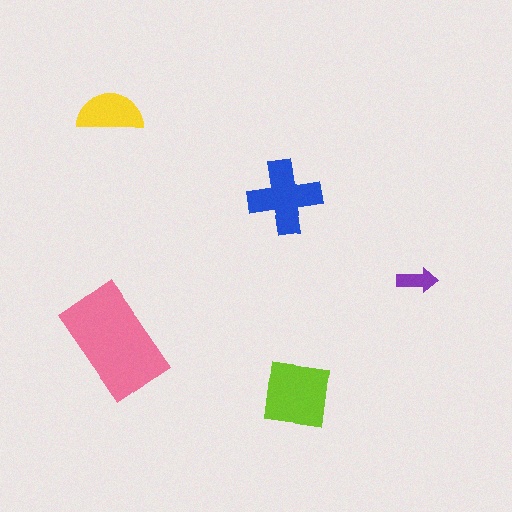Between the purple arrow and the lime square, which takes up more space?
The lime square.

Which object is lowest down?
The lime square is bottommost.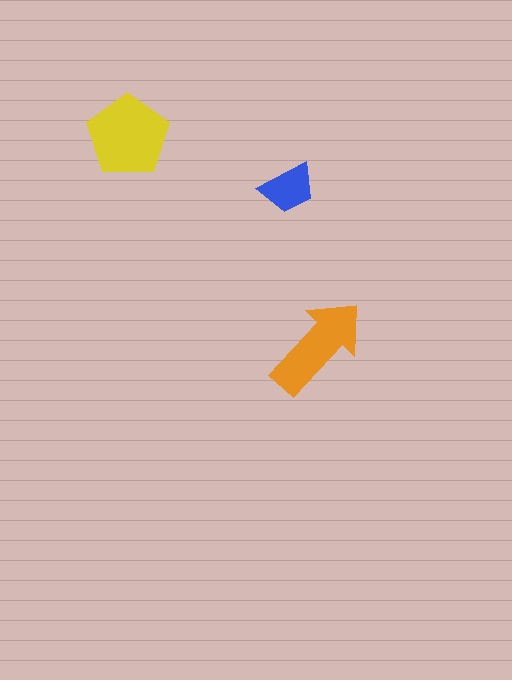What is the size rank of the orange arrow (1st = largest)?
2nd.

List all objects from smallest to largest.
The blue trapezoid, the orange arrow, the yellow pentagon.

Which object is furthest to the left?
The yellow pentagon is leftmost.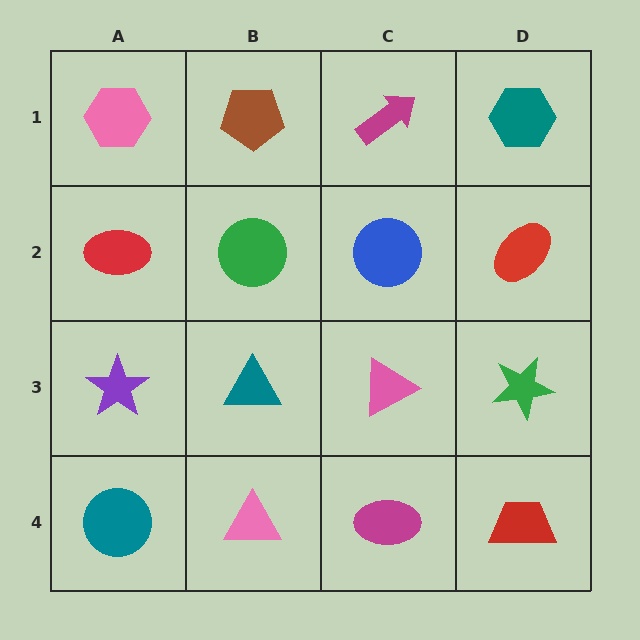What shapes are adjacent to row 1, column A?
A red ellipse (row 2, column A), a brown pentagon (row 1, column B).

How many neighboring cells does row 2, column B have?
4.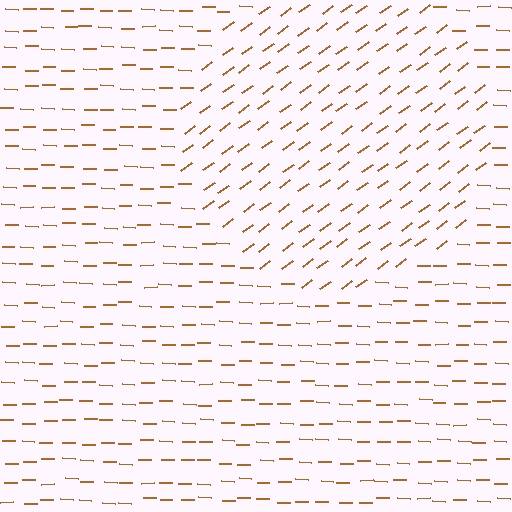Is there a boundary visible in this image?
Yes, there is a texture boundary formed by a change in line orientation.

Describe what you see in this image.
The image is filled with small brown line segments. A circle region in the image has lines oriented differently from the surrounding lines, creating a visible texture boundary.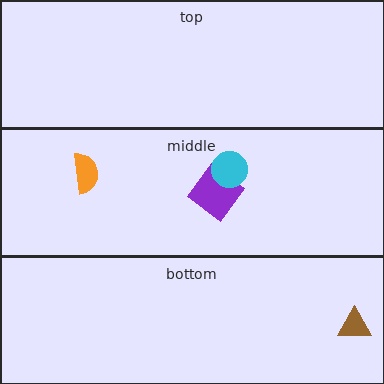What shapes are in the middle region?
The purple diamond, the orange semicircle, the cyan circle.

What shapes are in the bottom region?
The brown triangle.